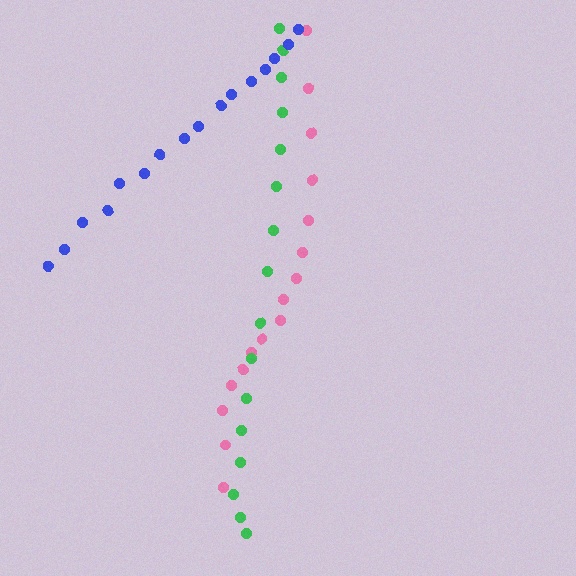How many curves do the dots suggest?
There are 3 distinct paths.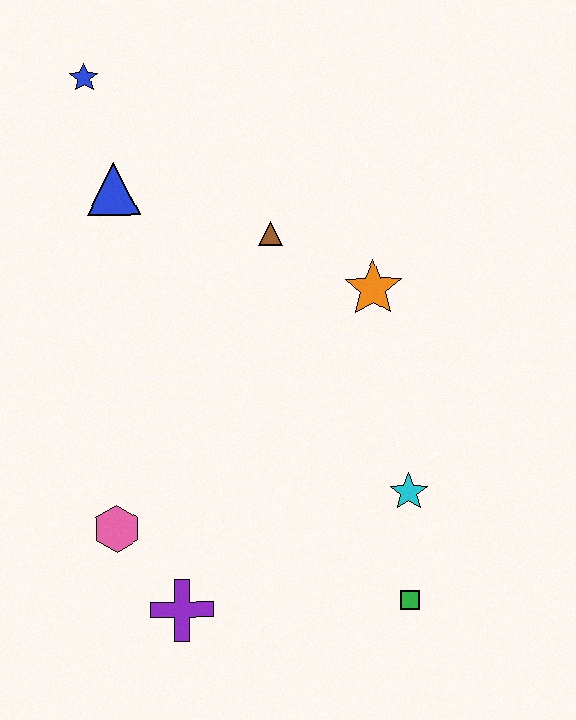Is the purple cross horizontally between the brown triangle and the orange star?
No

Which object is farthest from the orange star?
The purple cross is farthest from the orange star.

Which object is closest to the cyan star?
The green square is closest to the cyan star.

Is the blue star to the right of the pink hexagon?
No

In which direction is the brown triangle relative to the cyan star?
The brown triangle is above the cyan star.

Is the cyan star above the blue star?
No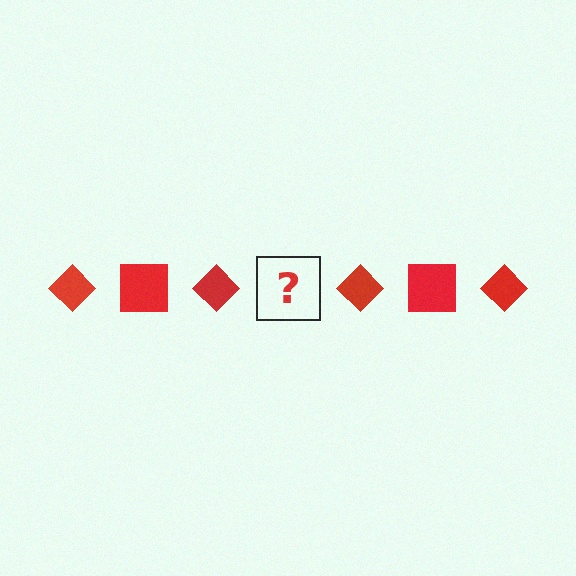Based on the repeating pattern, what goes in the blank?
The blank should be a red square.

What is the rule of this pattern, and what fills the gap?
The rule is that the pattern cycles through diamond, square shapes in red. The gap should be filled with a red square.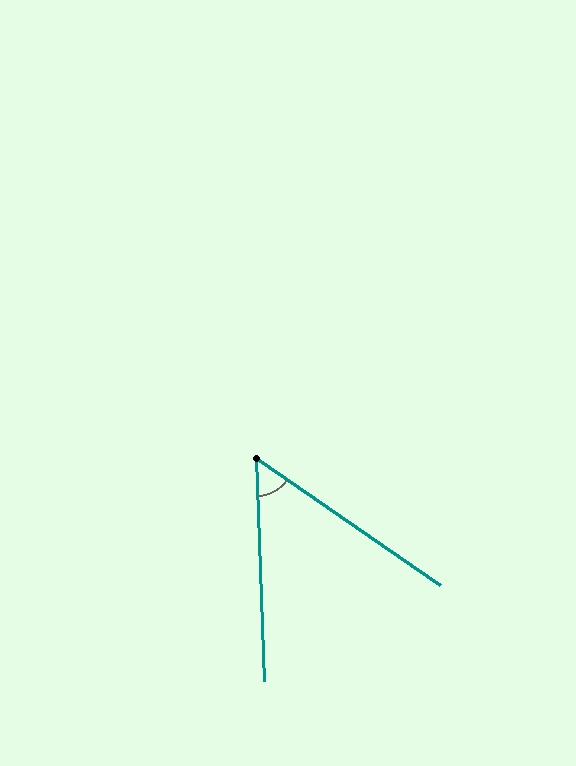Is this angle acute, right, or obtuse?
It is acute.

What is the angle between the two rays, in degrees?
Approximately 53 degrees.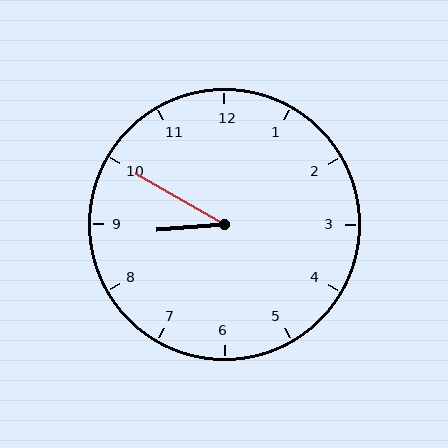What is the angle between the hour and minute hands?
Approximately 35 degrees.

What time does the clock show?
8:50.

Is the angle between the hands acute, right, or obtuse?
It is acute.